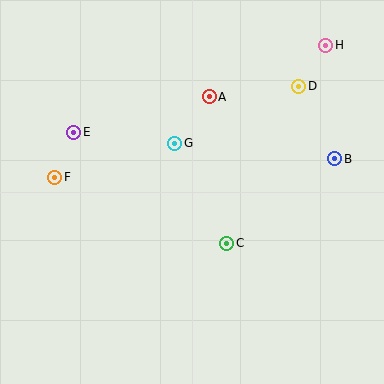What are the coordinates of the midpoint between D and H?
The midpoint between D and H is at (312, 66).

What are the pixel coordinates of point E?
Point E is at (74, 132).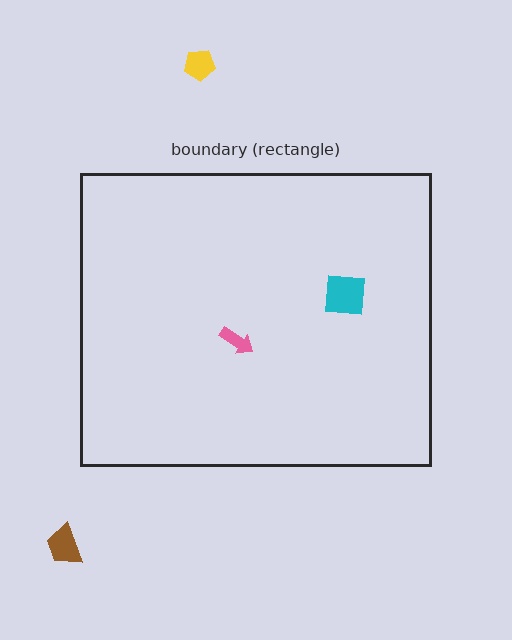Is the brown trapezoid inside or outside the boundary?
Outside.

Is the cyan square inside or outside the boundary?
Inside.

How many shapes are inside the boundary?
2 inside, 2 outside.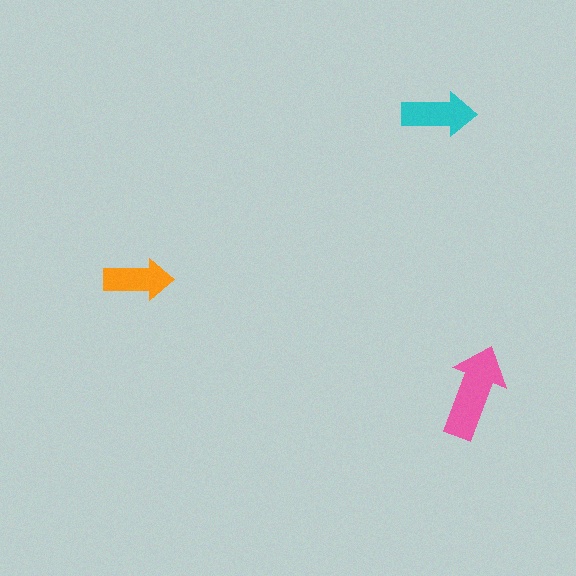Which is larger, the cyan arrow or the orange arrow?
The cyan one.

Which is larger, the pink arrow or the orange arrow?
The pink one.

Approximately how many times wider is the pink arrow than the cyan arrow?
About 1.5 times wider.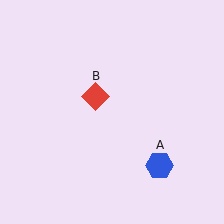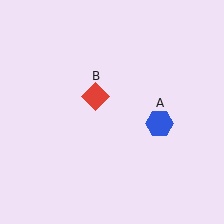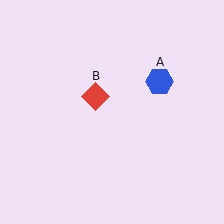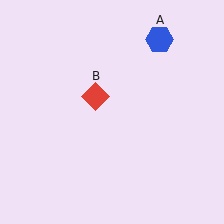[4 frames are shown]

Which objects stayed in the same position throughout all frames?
Red diamond (object B) remained stationary.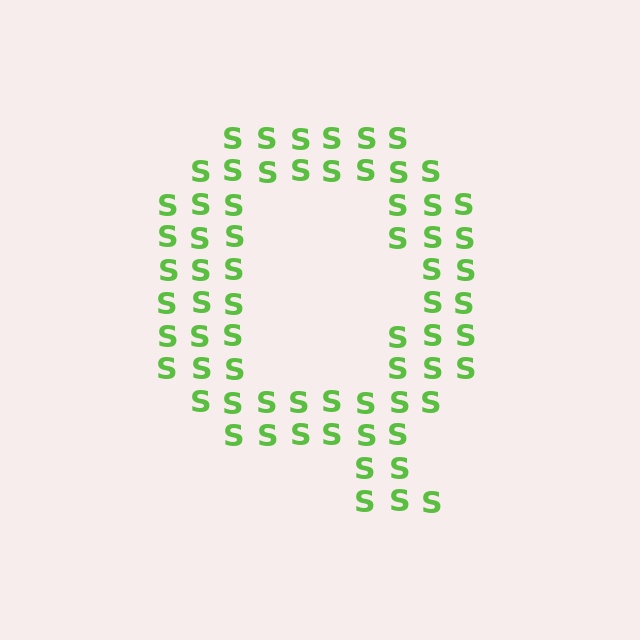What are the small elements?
The small elements are letter S's.